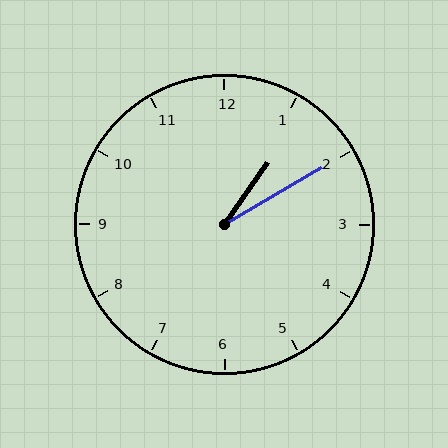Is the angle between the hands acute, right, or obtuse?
It is acute.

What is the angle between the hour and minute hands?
Approximately 25 degrees.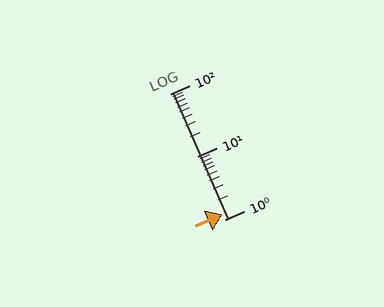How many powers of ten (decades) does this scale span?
The scale spans 2 decades, from 1 to 100.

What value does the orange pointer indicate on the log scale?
The pointer indicates approximately 1.2.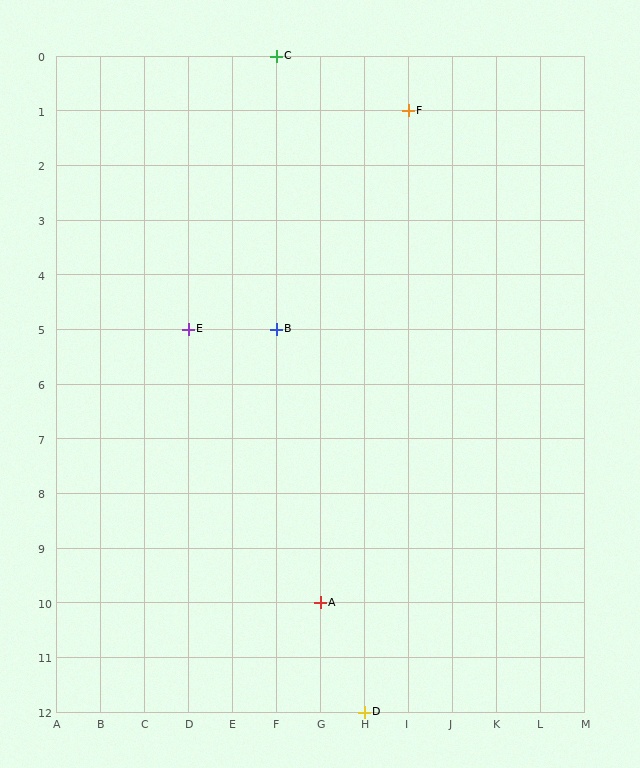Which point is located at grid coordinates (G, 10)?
Point A is at (G, 10).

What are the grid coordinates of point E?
Point E is at grid coordinates (D, 5).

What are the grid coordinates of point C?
Point C is at grid coordinates (F, 0).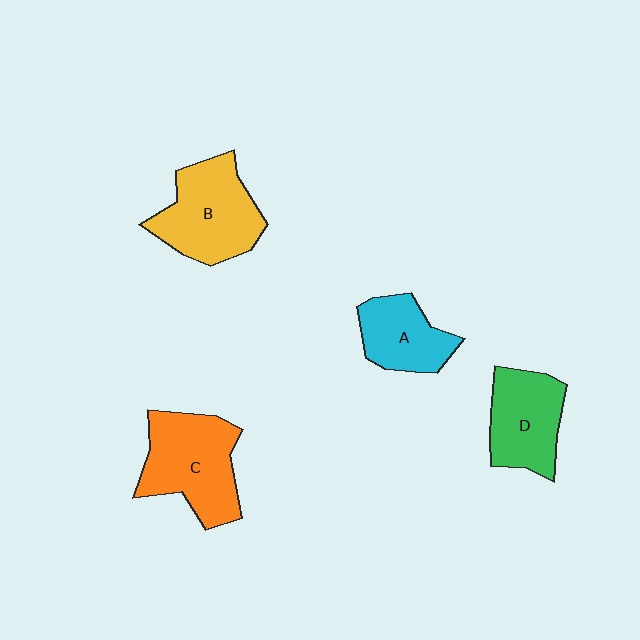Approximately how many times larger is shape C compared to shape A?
Approximately 1.5 times.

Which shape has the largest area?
Shape C (orange).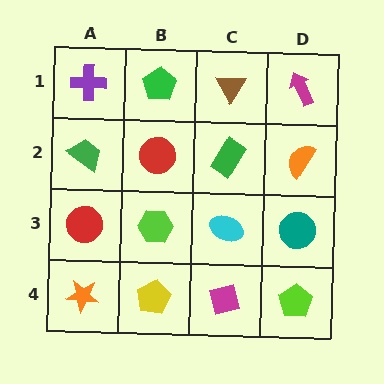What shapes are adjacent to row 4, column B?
A lime hexagon (row 3, column B), an orange star (row 4, column A), a magenta square (row 4, column C).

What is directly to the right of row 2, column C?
An orange semicircle.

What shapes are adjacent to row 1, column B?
A red circle (row 2, column B), a purple cross (row 1, column A), a brown triangle (row 1, column C).